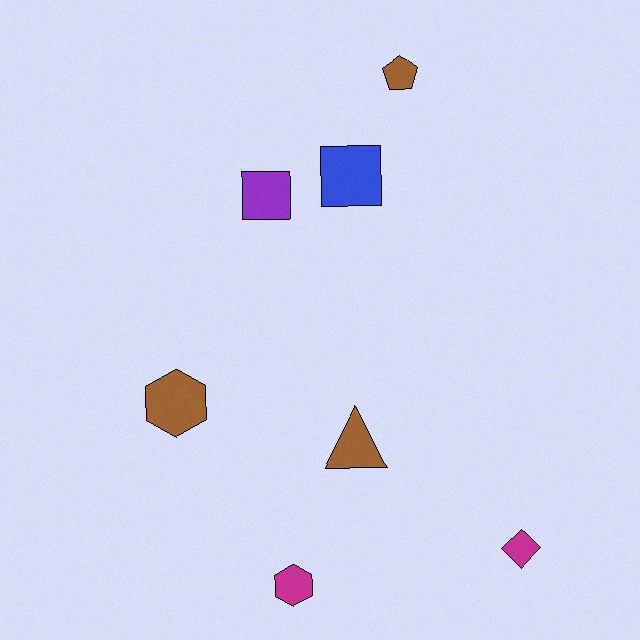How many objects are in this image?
There are 7 objects.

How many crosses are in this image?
There are no crosses.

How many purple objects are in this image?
There is 1 purple object.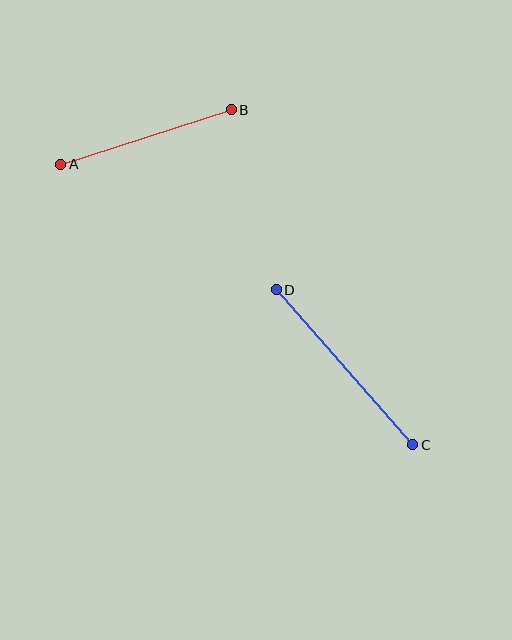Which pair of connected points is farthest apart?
Points C and D are farthest apart.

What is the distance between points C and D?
The distance is approximately 207 pixels.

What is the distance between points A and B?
The distance is approximately 179 pixels.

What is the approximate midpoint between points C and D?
The midpoint is at approximately (345, 367) pixels.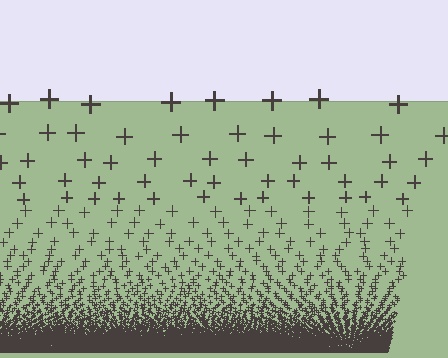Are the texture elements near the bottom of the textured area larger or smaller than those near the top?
Smaller. The gradient is inverted — elements near the bottom are smaller and denser.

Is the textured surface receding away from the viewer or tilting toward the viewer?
The surface appears to tilt toward the viewer. Texture elements get larger and sparser toward the top.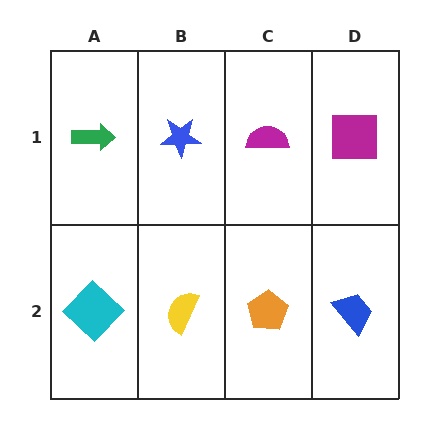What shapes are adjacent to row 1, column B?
A yellow semicircle (row 2, column B), a green arrow (row 1, column A), a magenta semicircle (row 1, column C).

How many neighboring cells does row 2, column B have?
3.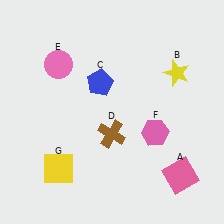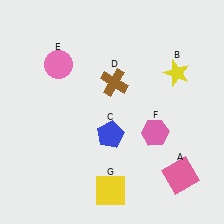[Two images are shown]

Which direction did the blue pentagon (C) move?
The blue pentagon (C) moved down.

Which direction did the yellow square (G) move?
The yellow square (G) moved right.